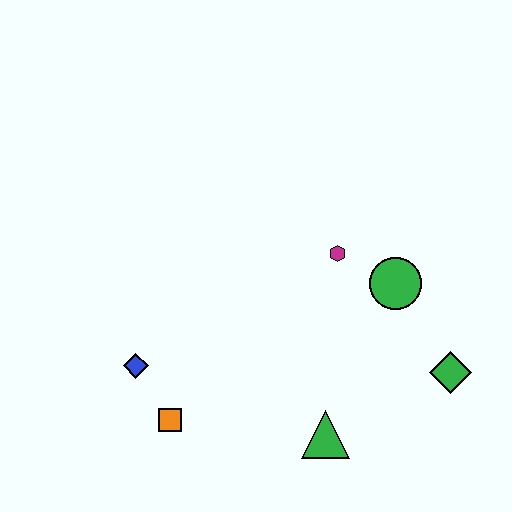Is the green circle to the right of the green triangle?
Yes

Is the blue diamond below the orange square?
No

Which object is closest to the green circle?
The magenta hexagon is closest to the green circle.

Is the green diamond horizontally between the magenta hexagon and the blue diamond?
No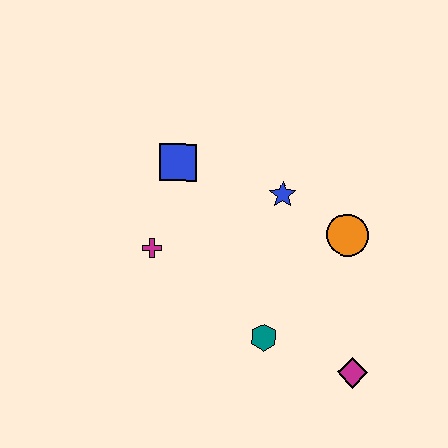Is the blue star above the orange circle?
Yes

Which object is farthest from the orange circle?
The magenta cross is farthest from the orange circle.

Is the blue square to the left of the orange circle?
Yes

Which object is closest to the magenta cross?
The blue square is closest to the magenta cross.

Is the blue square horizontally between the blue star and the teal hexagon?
No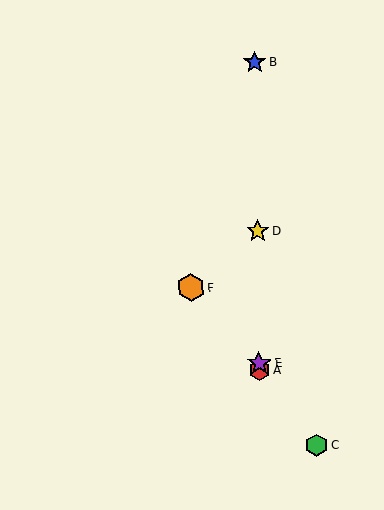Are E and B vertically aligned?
Yes, both are at x≈259.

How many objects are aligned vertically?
4 objects (A, B, D, E) are aligned vertically.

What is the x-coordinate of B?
Object B is at x≈255.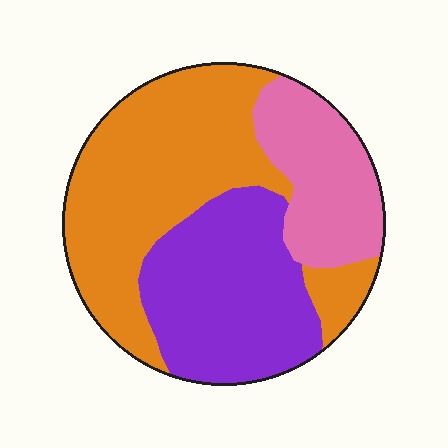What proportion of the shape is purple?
Purple covers roughly 35% of the shape.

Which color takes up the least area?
Pink, at roughly 20%.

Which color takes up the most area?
Orange, at roughly 45%.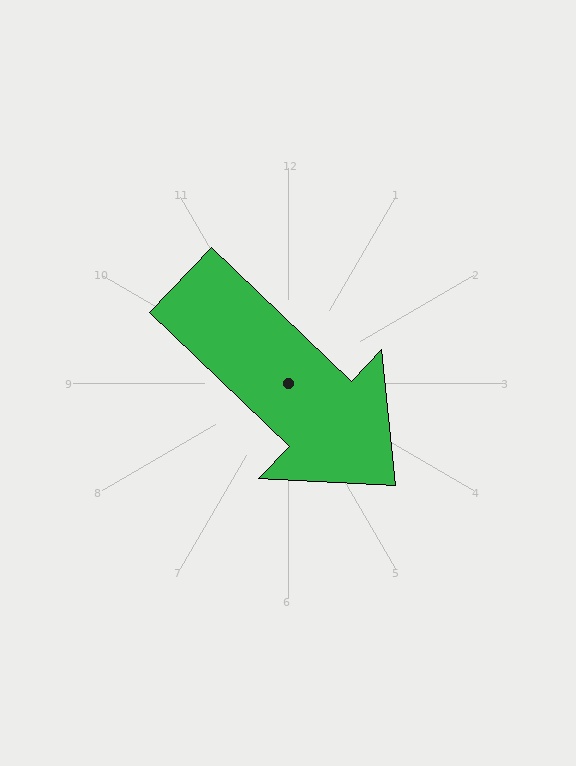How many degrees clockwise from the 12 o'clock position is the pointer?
Approximately 134 degrees.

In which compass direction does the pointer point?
Southeast.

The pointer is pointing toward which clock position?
Roughly 4 o'clock.